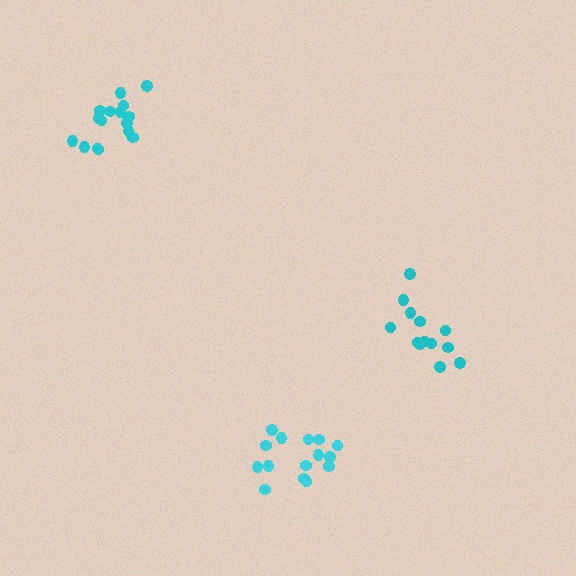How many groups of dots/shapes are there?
There are 3 groups.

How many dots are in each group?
Group 1: 15 dots, Group 2: 13 dots, Group 3: 16 dots (44 total).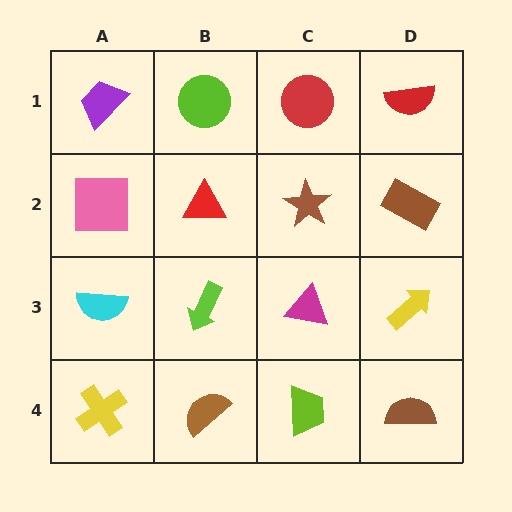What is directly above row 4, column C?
A magenta triangle.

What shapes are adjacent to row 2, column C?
A red circle (row 1, column C), a magenta triangle (row 3, column C), a red triangle (row 2, column B), a brown rectangle (row 2, column D).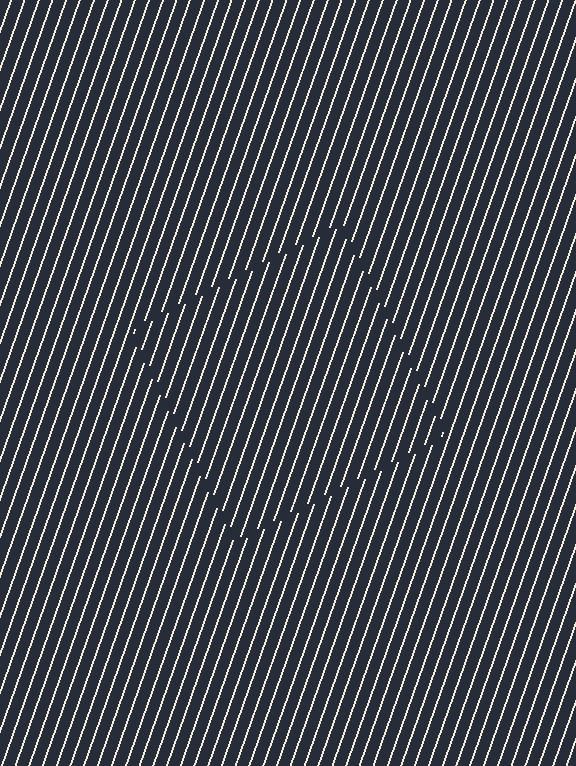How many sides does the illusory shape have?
4 sides — the line-ends trace a square.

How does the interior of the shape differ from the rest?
The interior of the shape contains the same grating, shifted by half a period — the contour is defined by the phase discontinuity where line-ends from the inner and outer gratings abut.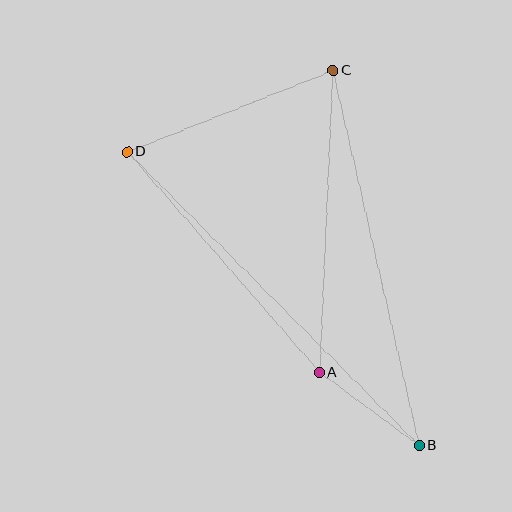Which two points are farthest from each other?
Points B and D are farthest from each other.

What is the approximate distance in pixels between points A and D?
The distance between A and D is approximately 293 pixels.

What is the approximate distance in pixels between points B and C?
The distance between B and C is approximately 385 pixels.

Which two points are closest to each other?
Points A and B are closest to each other.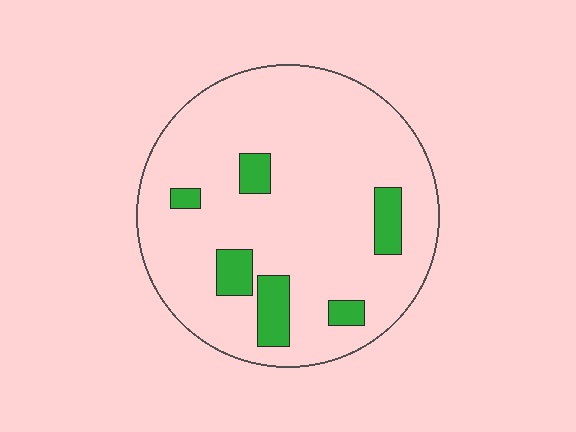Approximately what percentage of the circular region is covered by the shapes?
Approximately 10%.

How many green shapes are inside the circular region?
6.